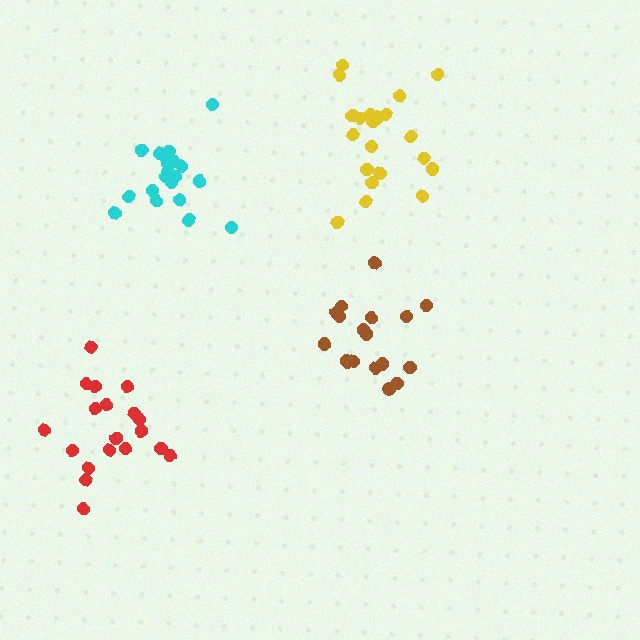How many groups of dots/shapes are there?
There are 4 groups.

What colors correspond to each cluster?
The clusters are colored: brown, yellow, cyan, red.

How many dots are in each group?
Group 1: 18 dots, Group 2: 21 dots, Group 3: 20 dots, Group 4: 19 dots (78 total).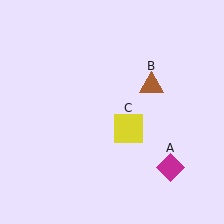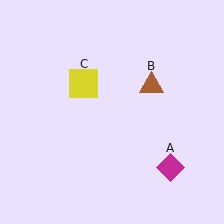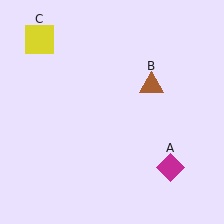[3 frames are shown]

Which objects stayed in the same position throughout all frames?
Magenta diamond (object A) and brown triangle (object B) remained stationary.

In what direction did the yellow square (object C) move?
The yellow square (object C) moved up and to the left.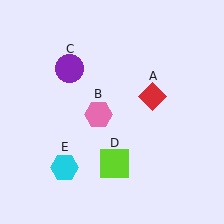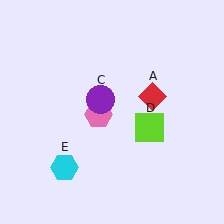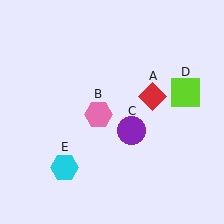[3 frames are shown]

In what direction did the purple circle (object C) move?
The purple circle (object C) moved down and to the right.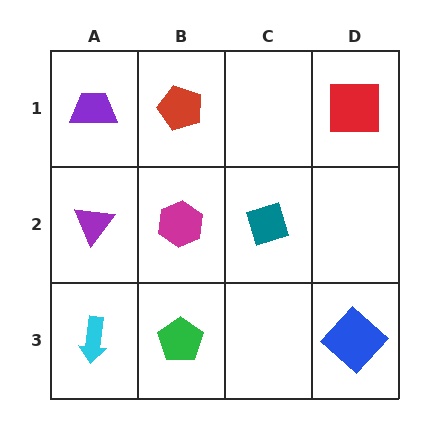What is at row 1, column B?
A red pentagon.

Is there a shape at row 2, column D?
No, that cell is empty.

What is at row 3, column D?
A blue diamond.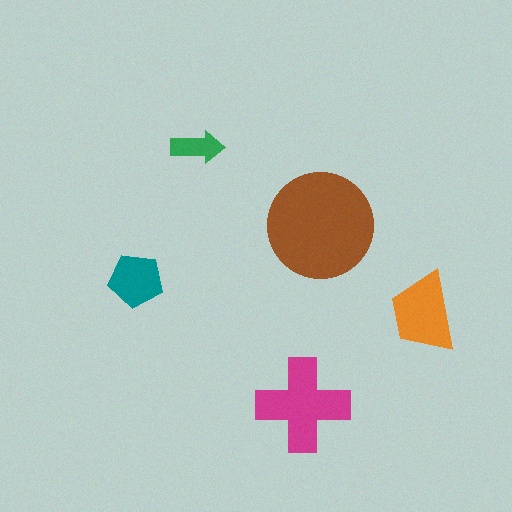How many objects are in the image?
There are 5 objects in the image.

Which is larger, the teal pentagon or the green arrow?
The teal pentagon.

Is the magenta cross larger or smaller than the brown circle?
Smaller.